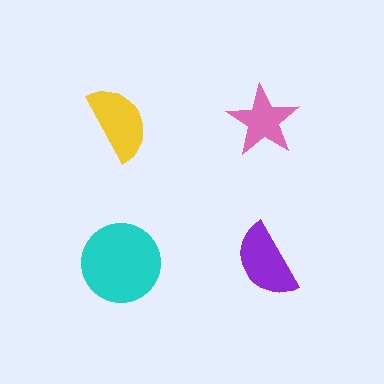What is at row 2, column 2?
A purple semicircle.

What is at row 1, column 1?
A yellow semicircle.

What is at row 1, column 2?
A pink star.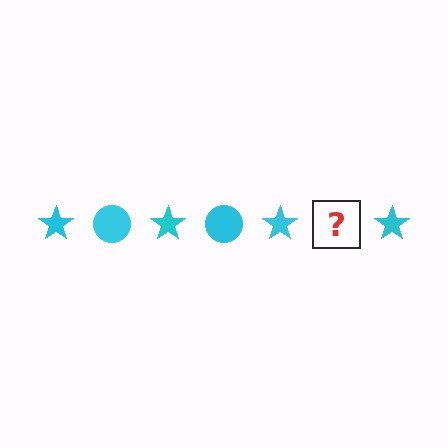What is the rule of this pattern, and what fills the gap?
The rule is that the pattern cycles through star, circle shapes in cyan. The gap should be filled with a cyan circle.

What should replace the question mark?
The question mark should be replaced with a cyan circle.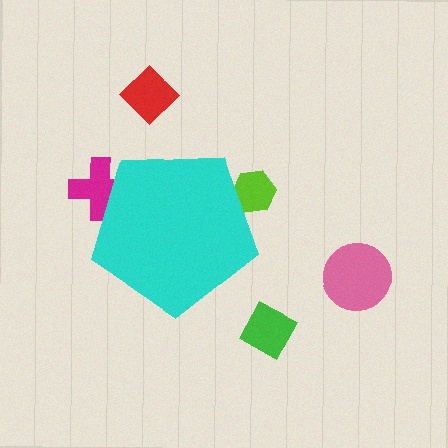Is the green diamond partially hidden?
No, the green diamond is fully visible.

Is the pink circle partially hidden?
No, the pink circle is fully visible.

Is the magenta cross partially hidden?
Yes, the magenta cross is partially hidden behind the cyan pentagon.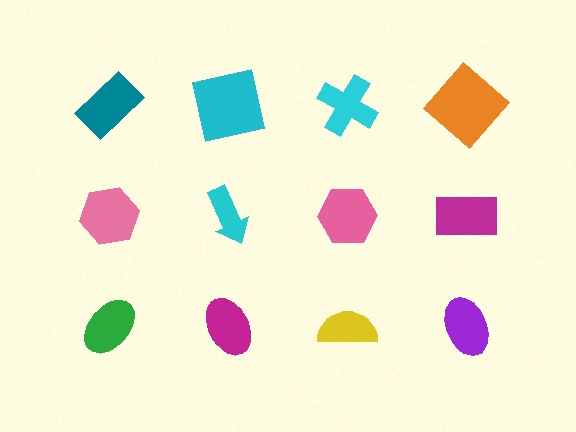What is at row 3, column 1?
A green ellipse.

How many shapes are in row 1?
4 shapes.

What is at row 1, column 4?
An orange diamond.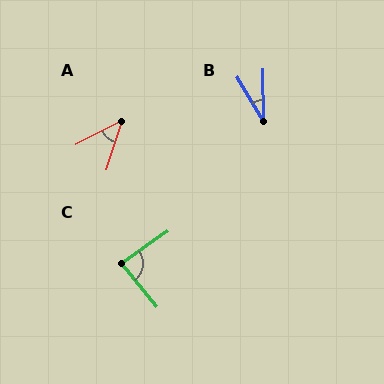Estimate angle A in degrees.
Approximately 44 degrees.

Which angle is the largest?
C, at approximately 86 degrees.